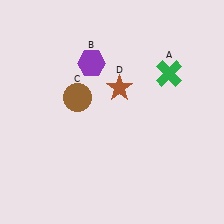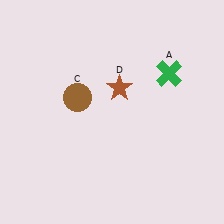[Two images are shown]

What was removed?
The purple hexagon (B) was removed in Image 2.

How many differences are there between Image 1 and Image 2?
There is 1 difference between the two images.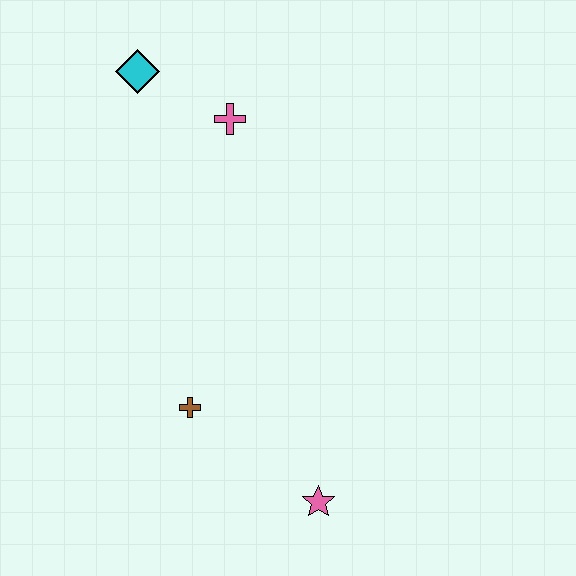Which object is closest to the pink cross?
The cyan diamond is closest to the pink cross.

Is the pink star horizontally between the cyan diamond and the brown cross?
No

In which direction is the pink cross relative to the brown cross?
The pink cross is above the brown cross.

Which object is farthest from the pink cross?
The pink star is farthest from the pink cross.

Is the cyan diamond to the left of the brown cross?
Yes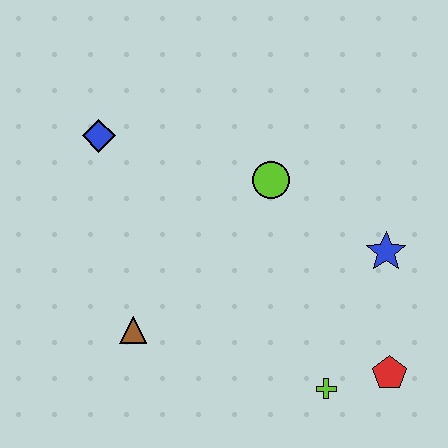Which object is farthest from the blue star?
The blue diamond is farthest from the blue star.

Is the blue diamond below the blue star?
No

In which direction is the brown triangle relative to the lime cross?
The brown triangle is to the left of the lime cross.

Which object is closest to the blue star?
The red pentagon is closest to the blue star.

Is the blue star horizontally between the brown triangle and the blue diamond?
No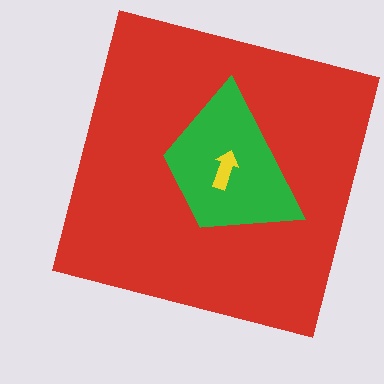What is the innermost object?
The yellow arrow.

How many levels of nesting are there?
3.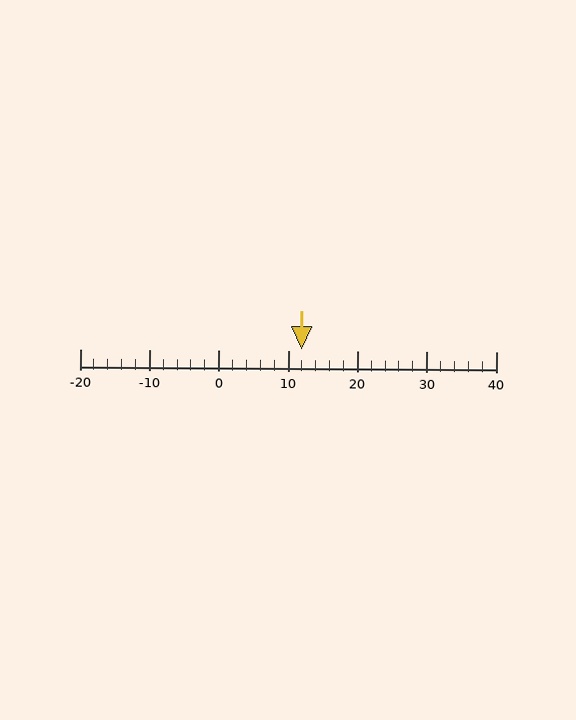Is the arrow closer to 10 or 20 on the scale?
The arrow is closer to 10.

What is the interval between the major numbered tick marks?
The major tick marks are spaced 10 units apart.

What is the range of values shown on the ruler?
The ruler shows values from -20 to 40.